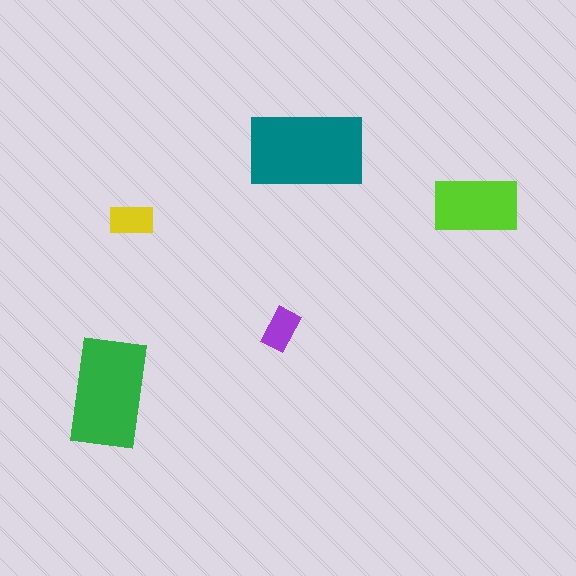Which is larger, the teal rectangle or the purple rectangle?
The teal one.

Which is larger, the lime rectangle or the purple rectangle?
The lime one.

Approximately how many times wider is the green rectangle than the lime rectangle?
About 1.5 times wider.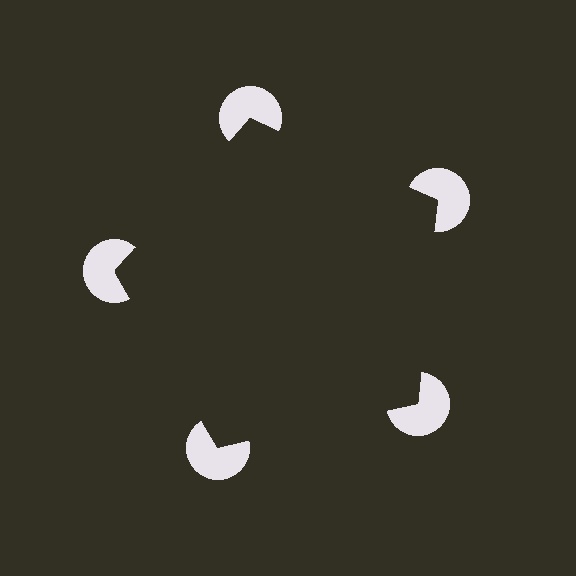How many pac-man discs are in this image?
There are 5 — one at each vertex of the illusory pentagon.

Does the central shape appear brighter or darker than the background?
It typically appears slightly darker than the background, even though no actual brightness change is drawn.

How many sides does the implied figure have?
5 sides.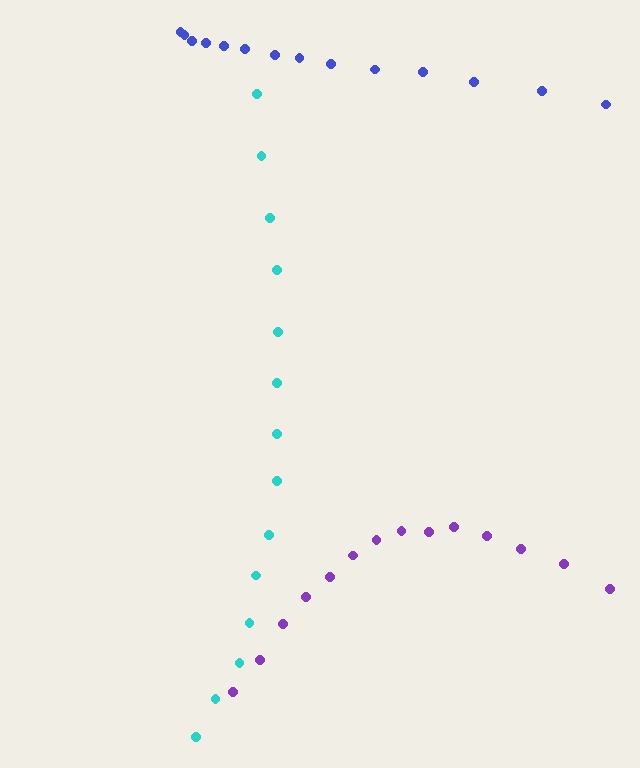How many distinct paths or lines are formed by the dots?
There are 3 distinct paths.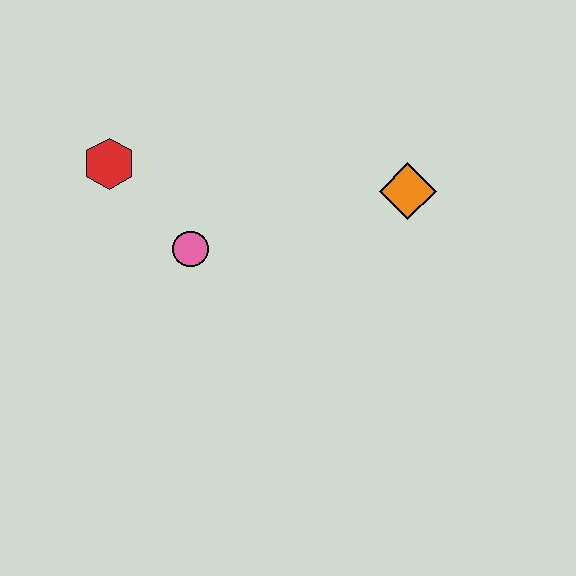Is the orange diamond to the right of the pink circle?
Yes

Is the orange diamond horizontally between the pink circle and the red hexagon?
No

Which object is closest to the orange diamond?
The pink circle is closest to the orange diamond.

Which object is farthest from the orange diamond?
The red hexagon is farthest from the orange diamond.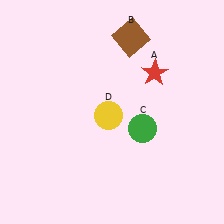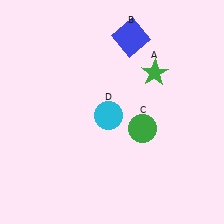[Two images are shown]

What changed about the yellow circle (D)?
In Image 1, D is yellow. In Image 2, it changed to cyan.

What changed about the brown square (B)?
In Image 1, B is brown. In Image 2, it changed to blue.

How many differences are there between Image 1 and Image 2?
There are 3 differences between the two images.